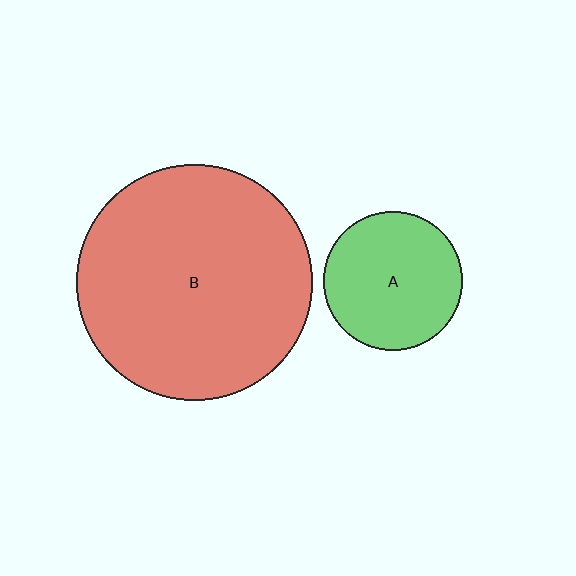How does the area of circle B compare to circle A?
Approximately 2.9 times.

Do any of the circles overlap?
No, none of the circles overlap.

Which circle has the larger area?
Circle B (red).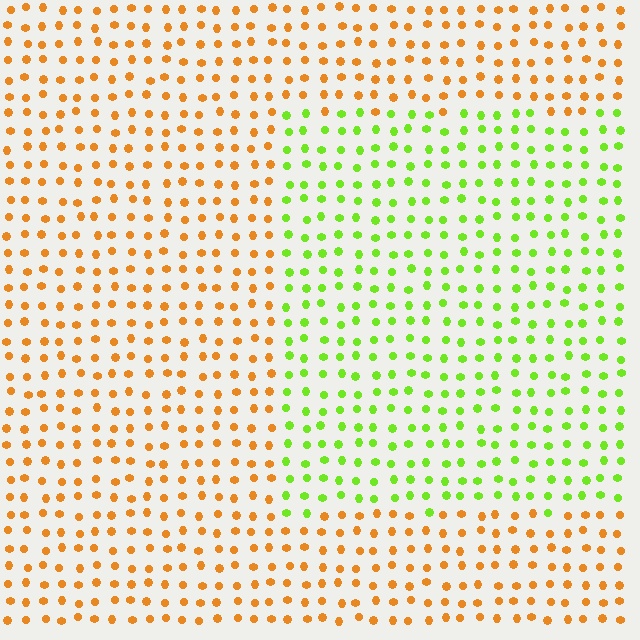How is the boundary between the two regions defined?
The boundary is defined purely by a slight shift in hue (about 65 degrees). Spacing, size, and orientation are identical on both sides.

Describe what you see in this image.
The image is filled with small orange elements in a uniform arrangement. A rectangle-shaped region is visible where the elements are tinted to a slightly different hue, forming a subtle color boundary.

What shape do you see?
I see a rectangle.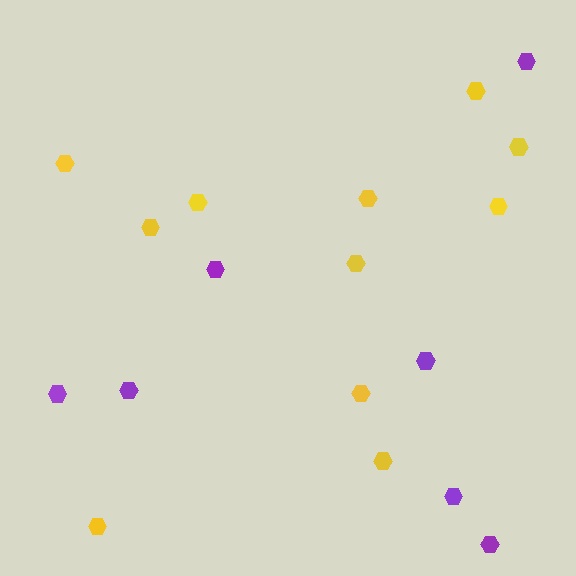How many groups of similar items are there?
There are 2 groups: one group of yellow hexagons (11) and one group of purple hexagons (7).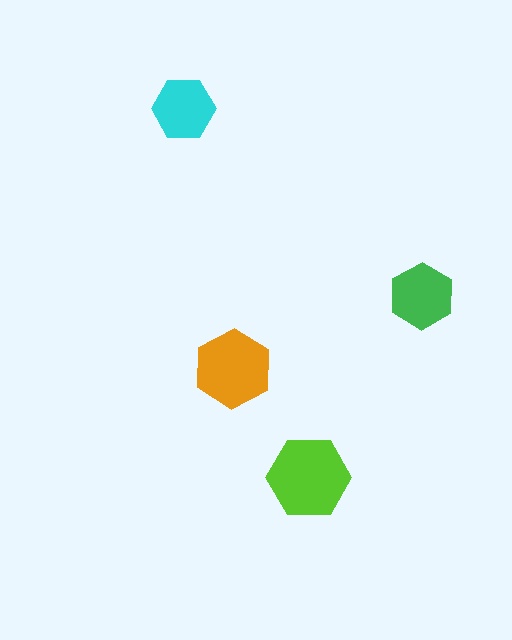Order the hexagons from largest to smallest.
the lime one, the orange one, the green one, the cyan one.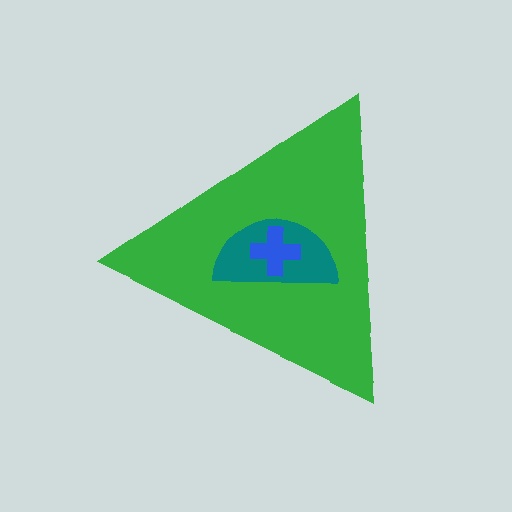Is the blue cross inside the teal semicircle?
Yes.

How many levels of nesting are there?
3.